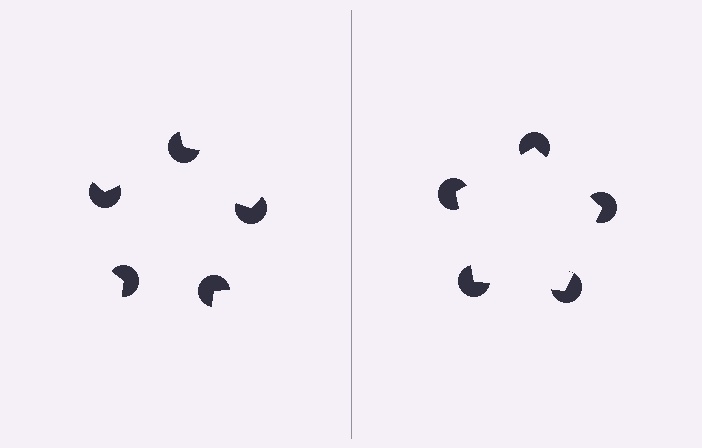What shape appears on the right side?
An illusory pentagon.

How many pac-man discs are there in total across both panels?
10 — 5 on each side.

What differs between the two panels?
The pac-man discs are positioned identically on both sides; only the wedge orientations differ. On the right they align to a pentagon; on the left they are misaligned.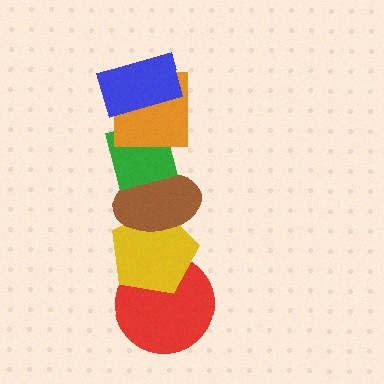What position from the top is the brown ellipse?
The brown ellipse is 4th from the top.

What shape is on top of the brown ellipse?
The green square is on top of the brown ellipse.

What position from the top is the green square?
The green square is 3rd from the top.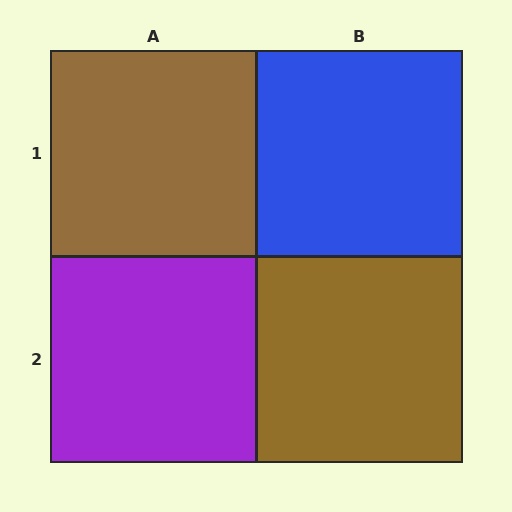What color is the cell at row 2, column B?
Brown.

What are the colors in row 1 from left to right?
Brown, blue.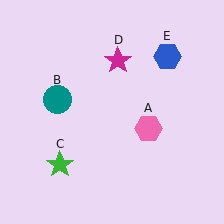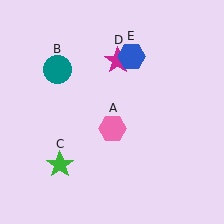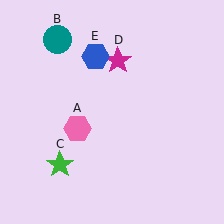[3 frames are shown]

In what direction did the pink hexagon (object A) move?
The pink hexagon (object A) moved left.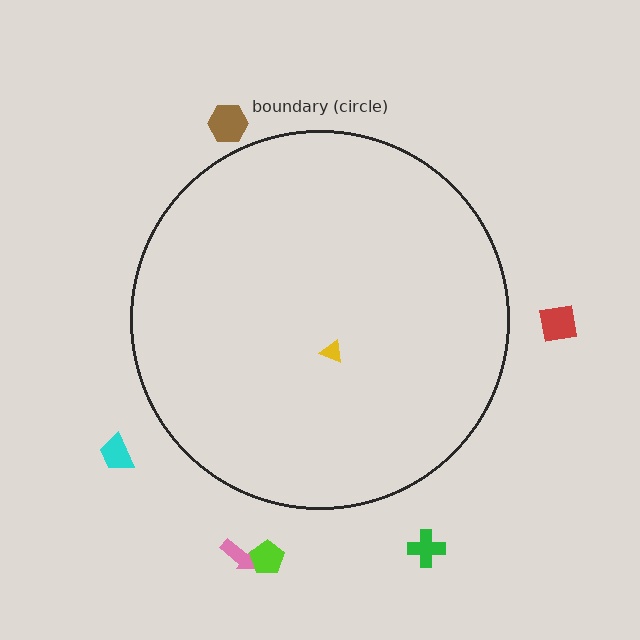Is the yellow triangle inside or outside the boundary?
Inside.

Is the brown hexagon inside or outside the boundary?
Outside.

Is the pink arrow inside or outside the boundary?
Outside.